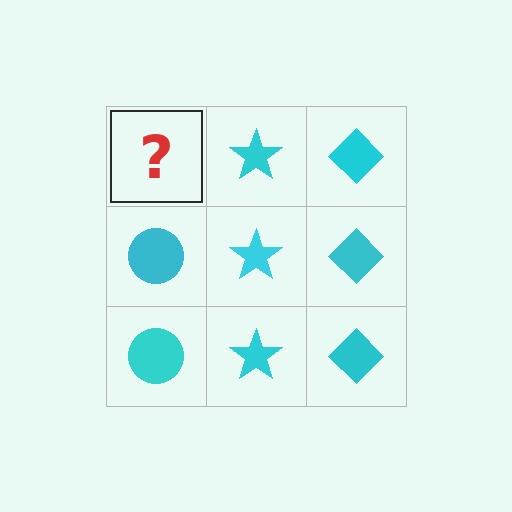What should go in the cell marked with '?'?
The missing cell should contain a cyan circle.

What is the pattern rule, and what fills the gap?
The rule is that each column has a consistent shape. The gap should be filled with a cyan circle.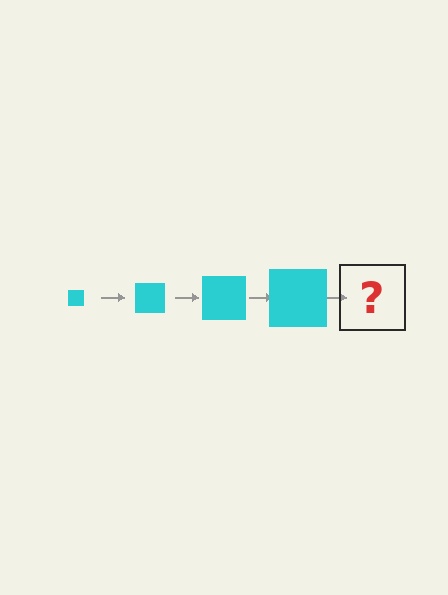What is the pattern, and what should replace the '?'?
The pattern is that the square gets progressively larger each step. The '?' should be a cyan square, larger than the previous one.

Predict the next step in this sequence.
The next step is a cyan square, larger than the previous one.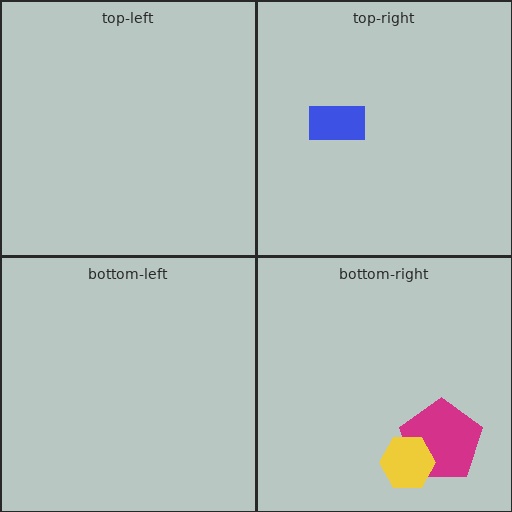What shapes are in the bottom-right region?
The magenta pentagon, the yellow hexagon.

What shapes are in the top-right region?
The blue rectangle.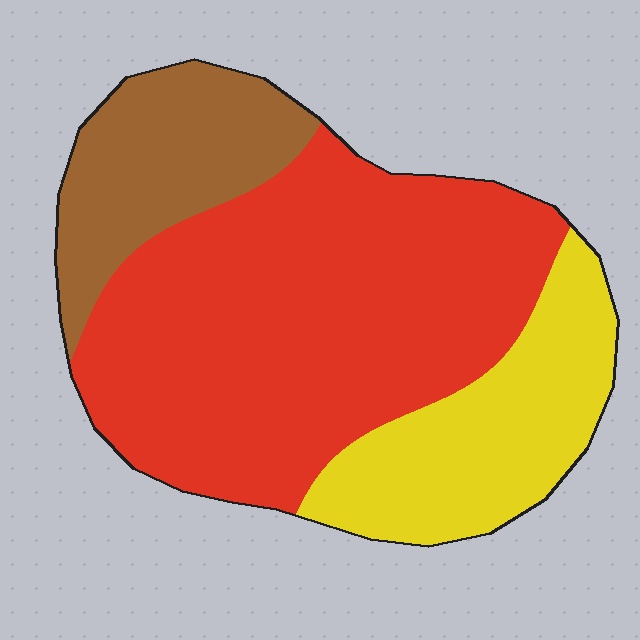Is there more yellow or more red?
Red.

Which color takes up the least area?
Brown, at roughly 20%.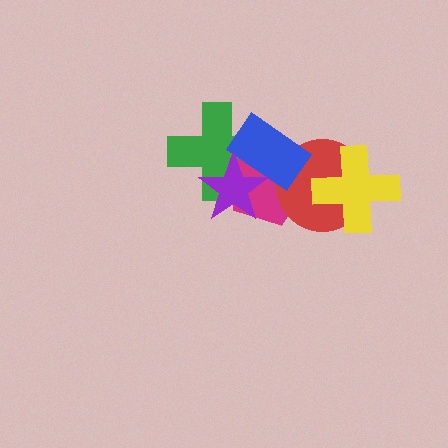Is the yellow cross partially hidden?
No, no other shape covers it.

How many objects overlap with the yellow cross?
1 object overlaps with the yellow cross.